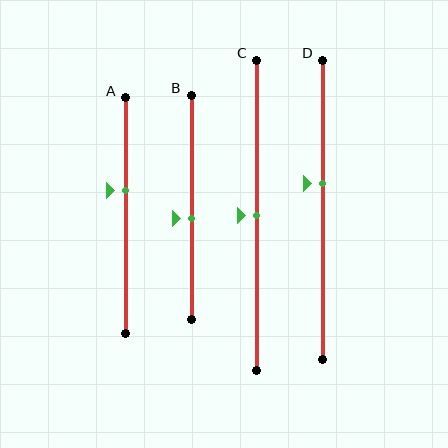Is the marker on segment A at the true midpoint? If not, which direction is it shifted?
No, the marker on segment A is shifted upward by about 11% of the segment length.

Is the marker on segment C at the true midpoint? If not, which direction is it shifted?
Yes, the marker on segment C is at the true midpoint.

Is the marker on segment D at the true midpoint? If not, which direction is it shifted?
No, the marker on segment D is shifted upward by about 9% of the segment length.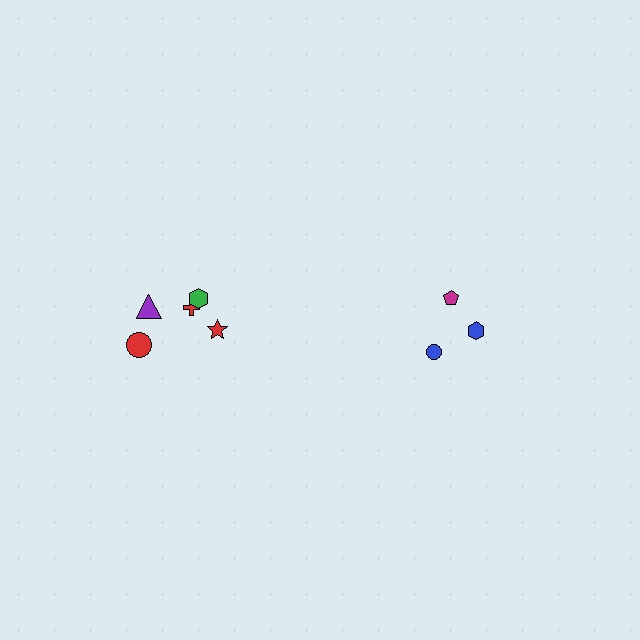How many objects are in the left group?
There are 5 objects.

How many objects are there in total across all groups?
There are 8 objects.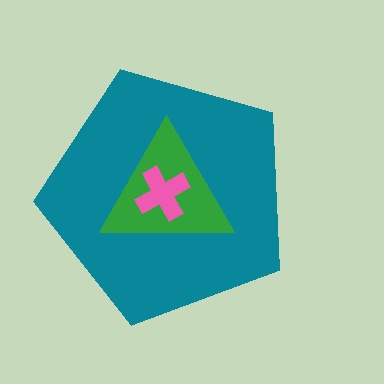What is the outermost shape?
The teal pentagon.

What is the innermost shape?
The pink cross.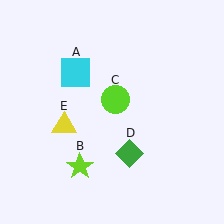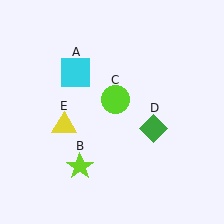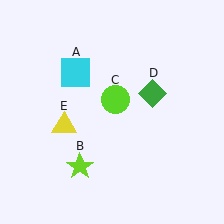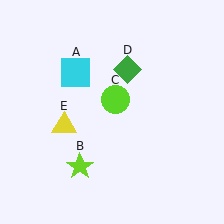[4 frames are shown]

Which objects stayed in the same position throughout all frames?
Cyan square (object A) and lime star (object B) and lime circle (object C) and yellow triangle (object E) remained stationary.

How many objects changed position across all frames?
1 object changed position: green diamond (object D).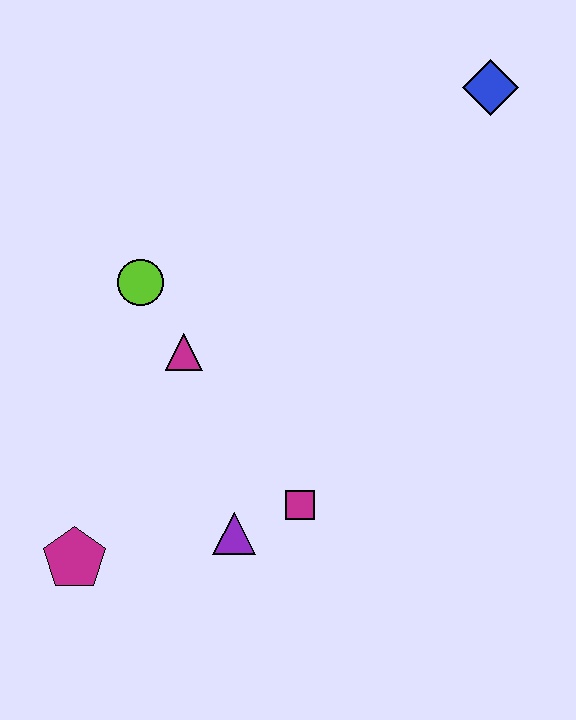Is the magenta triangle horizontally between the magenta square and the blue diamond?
No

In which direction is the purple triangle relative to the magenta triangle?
The purple triangle is below the magenta triangle.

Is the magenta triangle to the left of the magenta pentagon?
No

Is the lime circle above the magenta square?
Yes